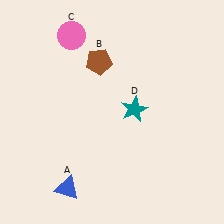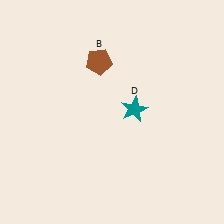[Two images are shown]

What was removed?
The blue triangle (A), the pink circle (C) were removed in Image 2.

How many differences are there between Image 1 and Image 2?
There are 2 differences between the two images.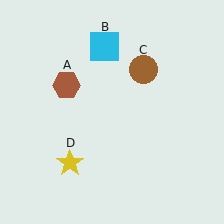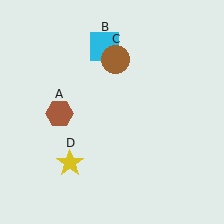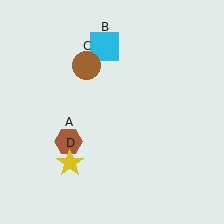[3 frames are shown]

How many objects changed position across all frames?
2 objects changed position: brown hexagon (object A), brown circle (object C).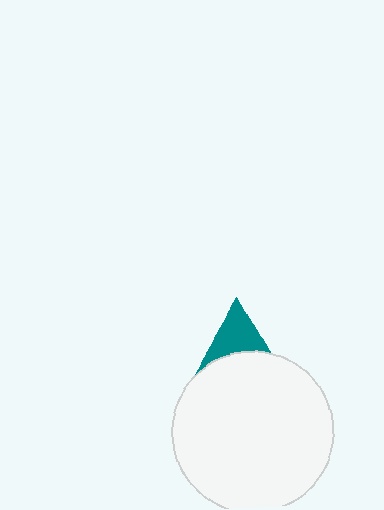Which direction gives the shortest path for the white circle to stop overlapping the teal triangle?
Moving down gives the shortest separation.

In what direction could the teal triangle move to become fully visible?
The teal triangle could move up. That would shift it out from behind the white circle entirely.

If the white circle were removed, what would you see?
You would see the complete teal triangle.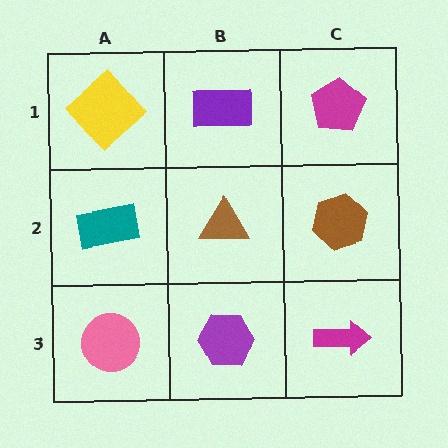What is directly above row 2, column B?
A purple rectangle.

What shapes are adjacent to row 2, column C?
A magenta pentagon (row 1, column C), a magenta arrow (row 3, column C), a brown triangle (row 2, column B).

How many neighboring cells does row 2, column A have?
3.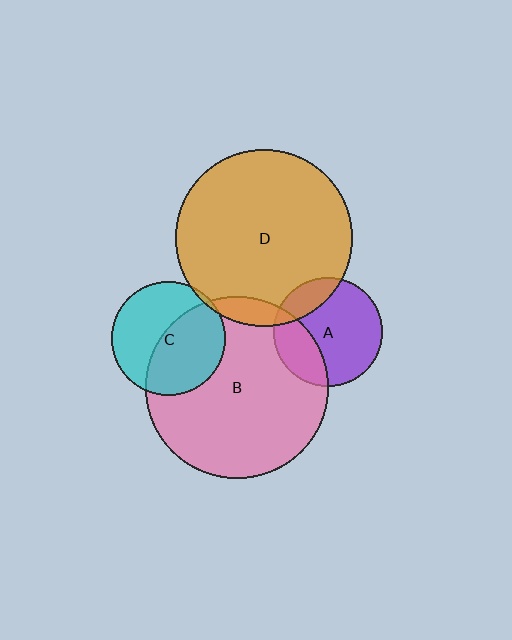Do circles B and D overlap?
Yes.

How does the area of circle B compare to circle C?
Approximately 2.6 times.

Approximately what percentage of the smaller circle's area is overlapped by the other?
Approximately 5%.